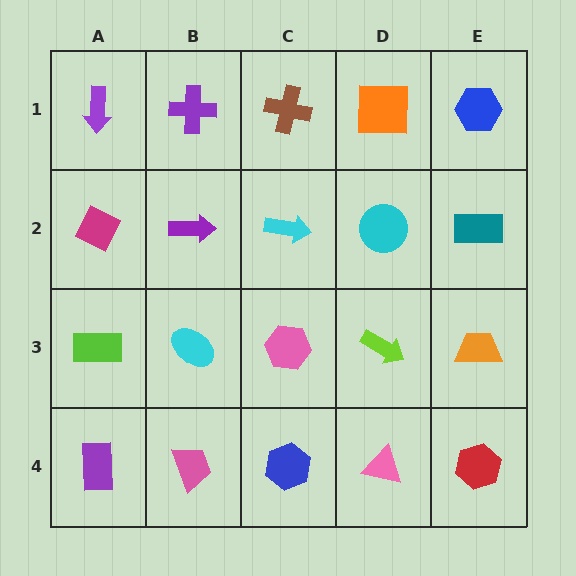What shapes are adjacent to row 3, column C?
A cyan arrow (row 2, column C), a blue hexagon (row 4, column C), a cyan ellipse (row 3, column B), a lime arrow (row 3, column D).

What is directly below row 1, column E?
A teal rectangle.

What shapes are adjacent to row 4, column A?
A lime rectangle (row 3, column A), a pink trapezoid (row 4, column B).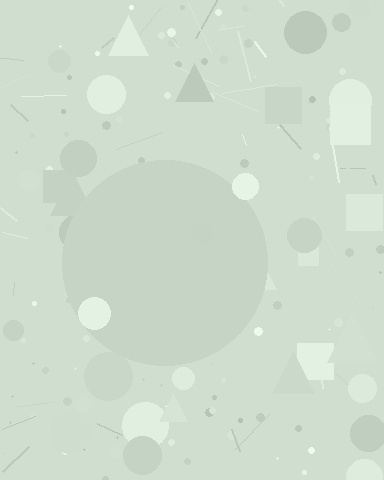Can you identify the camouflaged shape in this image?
The camouflaged shape is a circle.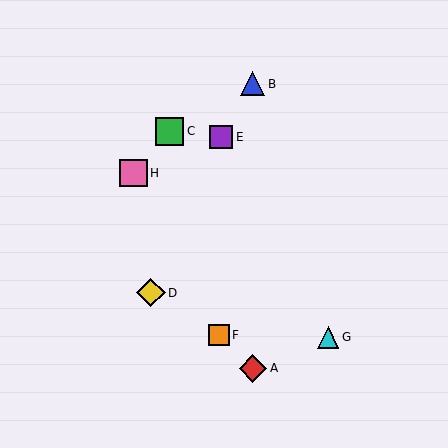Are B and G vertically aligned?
No, B is at x≈253 and G is at x≈328.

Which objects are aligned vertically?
Objects A, B are aligned vertically.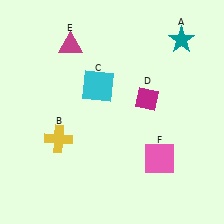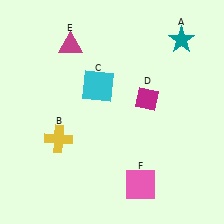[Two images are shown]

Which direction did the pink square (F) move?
The pink square (F) moved down.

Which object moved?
The pink square (F) moved down.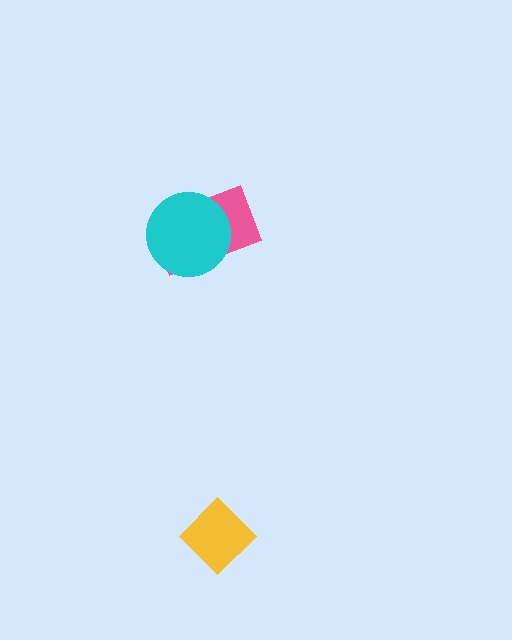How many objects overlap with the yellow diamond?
0 objects overlap with the yellow diamond.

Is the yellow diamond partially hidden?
No, no other shape covers it.